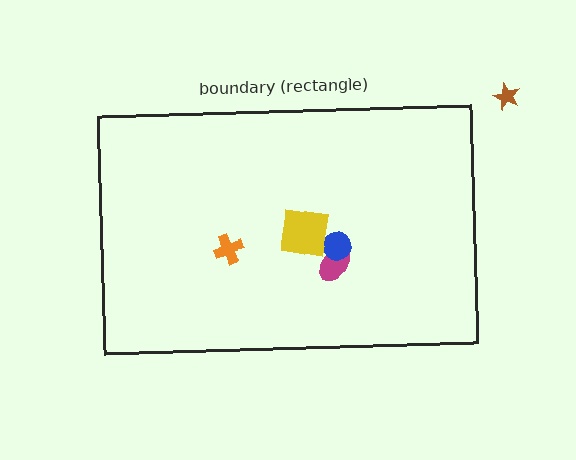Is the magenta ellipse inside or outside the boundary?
Inside.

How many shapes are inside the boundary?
4 inside, 1 outside.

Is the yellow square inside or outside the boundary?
Inside.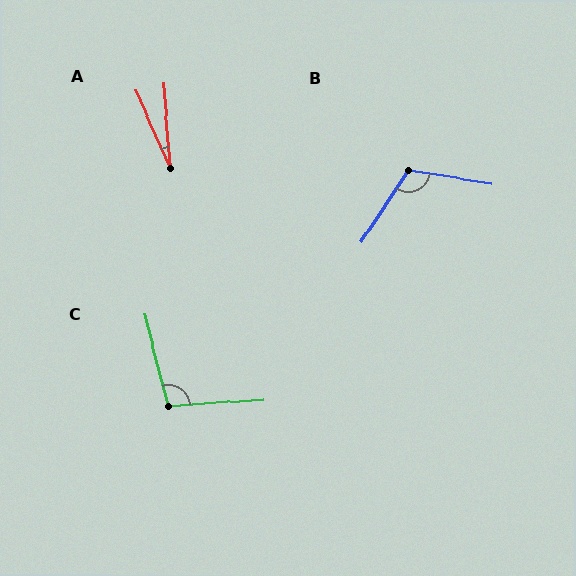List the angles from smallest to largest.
A (19°), C (101°), B (114°).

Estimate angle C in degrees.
Approximately 101 degrees.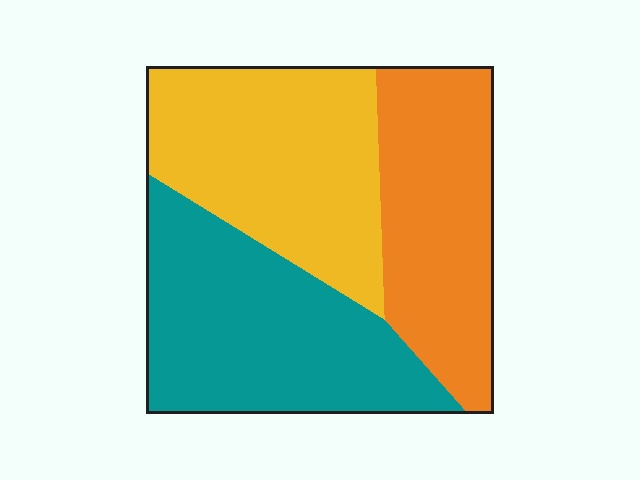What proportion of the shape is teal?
Teal takes up about three eighths (3/8) of the shape.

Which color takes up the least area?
Orange, at roughly 30%.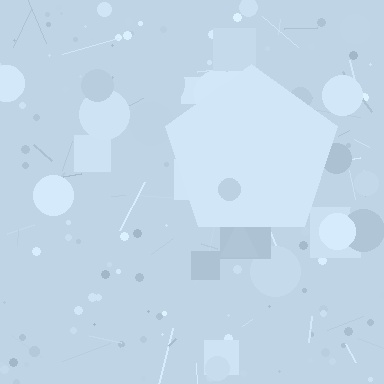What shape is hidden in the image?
A pentagon is hidden in the image.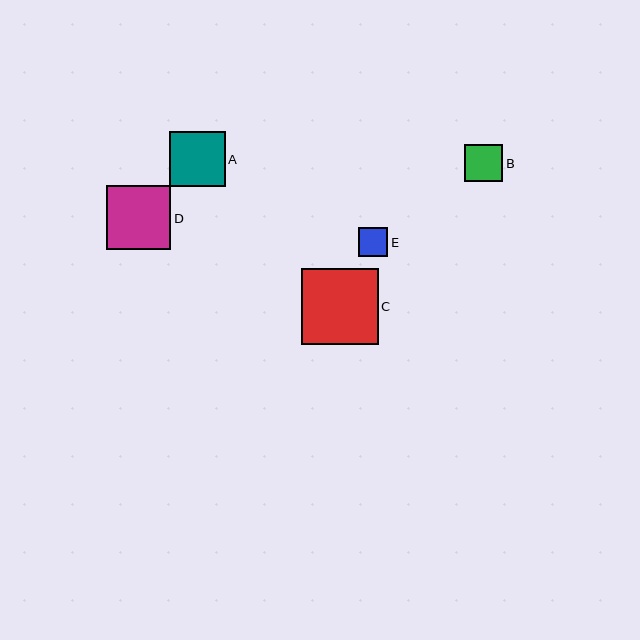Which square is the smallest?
Square E is the smallest with a size of approximately 29 pixels.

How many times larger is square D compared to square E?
Square D is approximately 2.2 times the size of square E.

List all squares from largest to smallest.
From largest to smallest: C, D, A, B, E.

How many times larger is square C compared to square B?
Square C is approximately 2.0 times the size of square B.